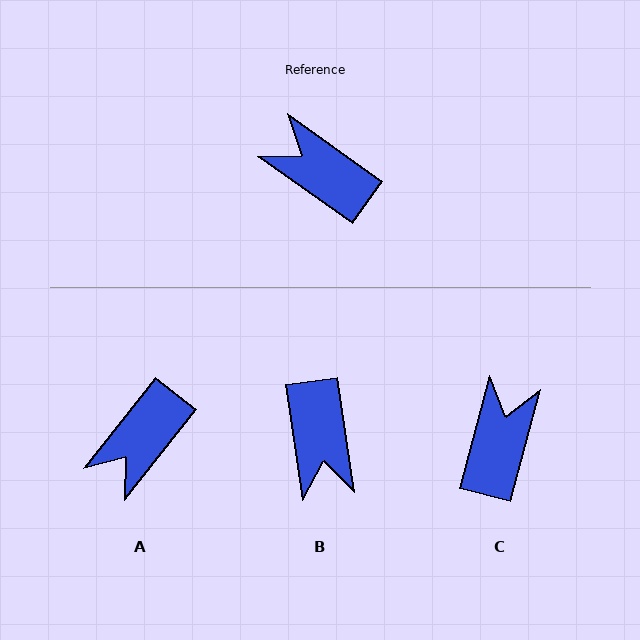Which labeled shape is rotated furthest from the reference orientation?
B, about 134 degrees away.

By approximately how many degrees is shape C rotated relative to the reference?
Approximately 69 degrees clockwise.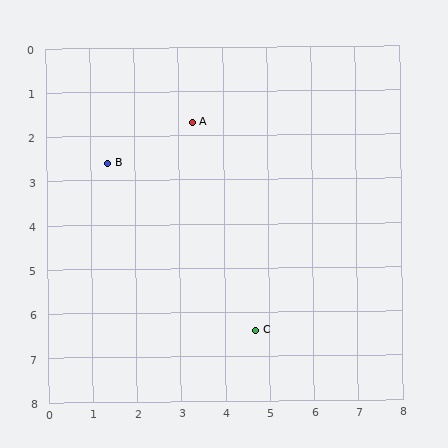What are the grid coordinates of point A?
Point A is at approximately (3.3, 1.7).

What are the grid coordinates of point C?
Point C is at approximately (4.7, 6.4).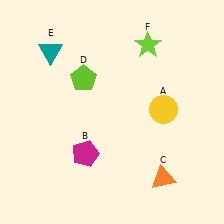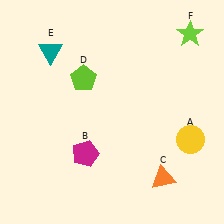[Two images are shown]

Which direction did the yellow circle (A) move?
The yellow circle (A) moved down.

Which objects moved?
The objects that moved are: the yellow circle (A), the lime star (F).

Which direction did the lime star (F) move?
The lime star (F) moved right.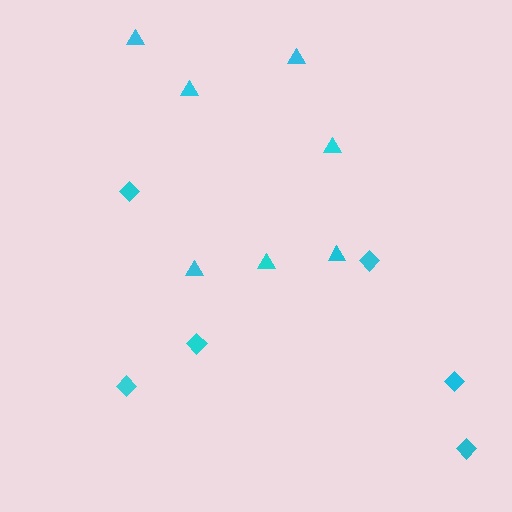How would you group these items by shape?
There are 2 groups: one group of diamonds (6) and one group of triangles (7).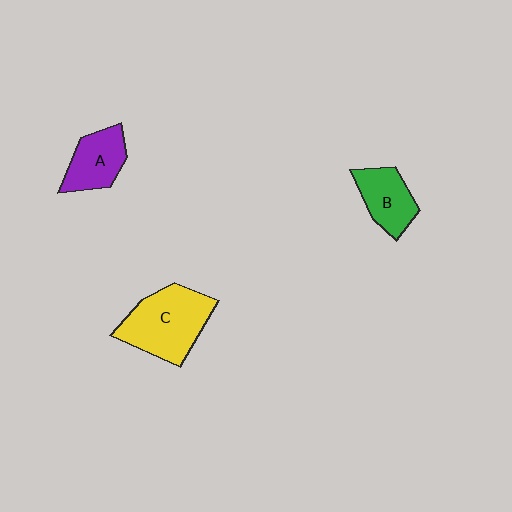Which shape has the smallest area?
Shape B (green).